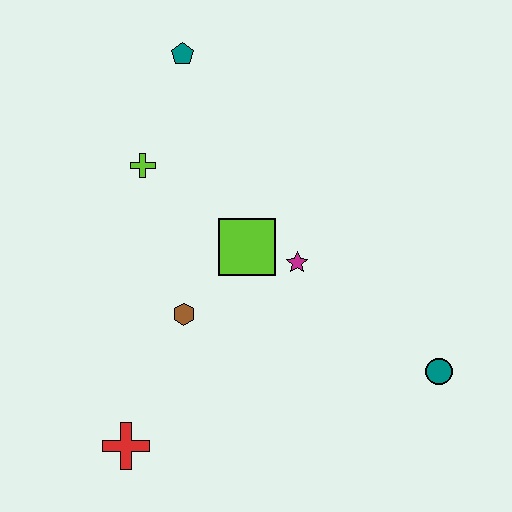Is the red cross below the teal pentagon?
Yes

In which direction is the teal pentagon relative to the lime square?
The teal pentagon is above the lime square.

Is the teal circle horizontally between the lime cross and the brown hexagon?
No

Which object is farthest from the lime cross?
The teal circle is farthest from the lime cross.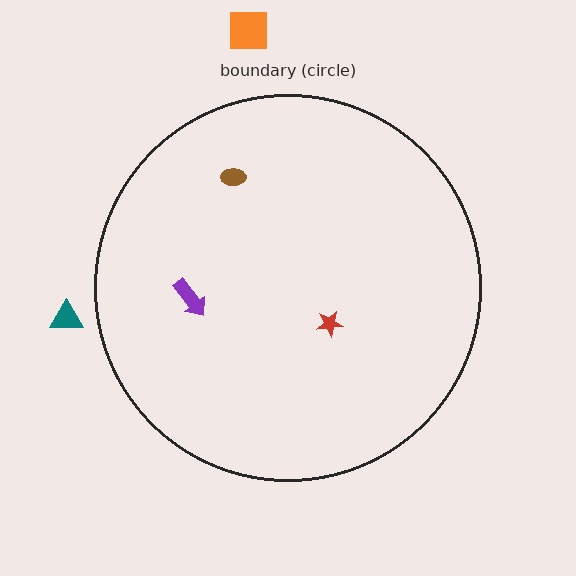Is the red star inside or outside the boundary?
Inside.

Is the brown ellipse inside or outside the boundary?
Inside.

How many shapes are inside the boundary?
3 inside, 2 outside.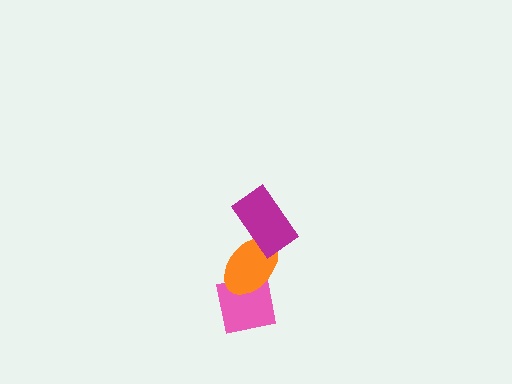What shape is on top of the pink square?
The orange ellipse is on top of the pink square.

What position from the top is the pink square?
The pink square is 3rd from the top.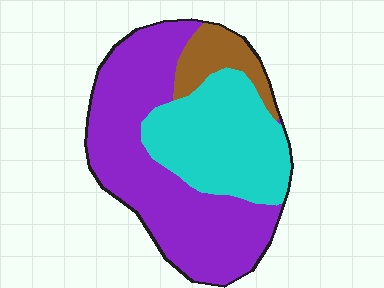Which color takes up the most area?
Purple, at roughly 55%.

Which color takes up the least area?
Brown, at roughly 10%.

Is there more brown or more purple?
Purple.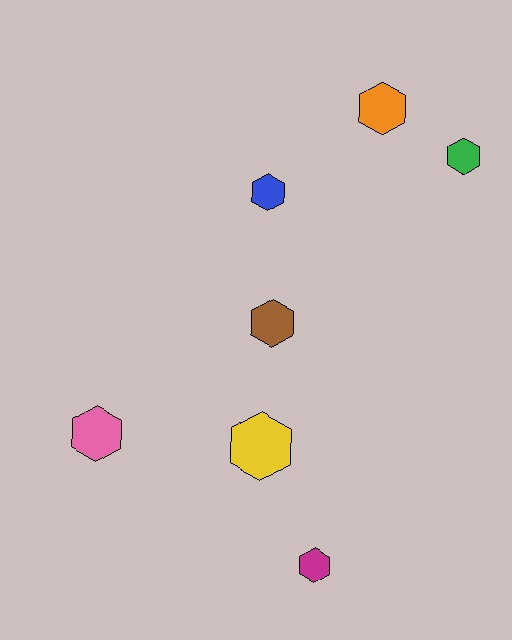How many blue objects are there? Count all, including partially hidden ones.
There is 1 blue object.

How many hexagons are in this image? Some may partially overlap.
There are 7 hexagons.